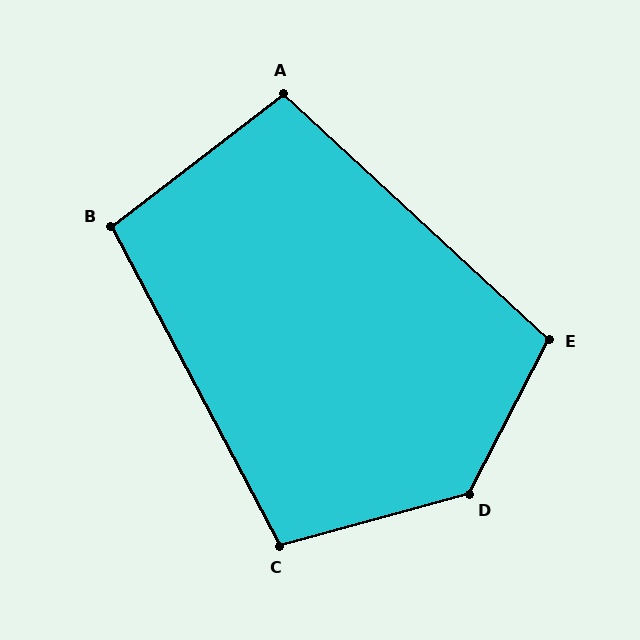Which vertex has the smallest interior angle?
B, at approximately 100 degrees.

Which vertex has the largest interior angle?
D, at approximately 132 degrees.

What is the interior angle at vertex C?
Approximately 103 degrees (obtuse).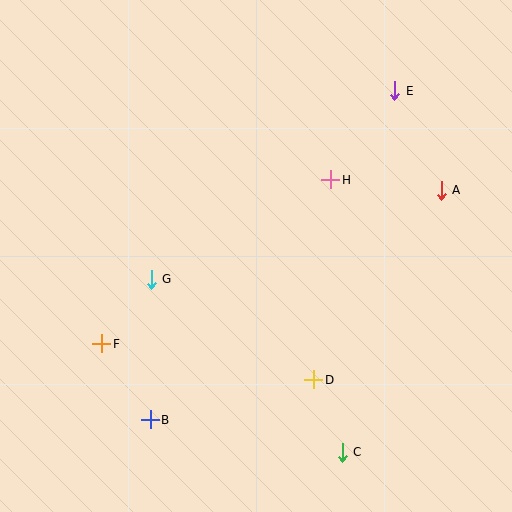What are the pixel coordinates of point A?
Point A is at (441, 190).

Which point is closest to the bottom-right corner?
Point C is closest to the bottom-right corner.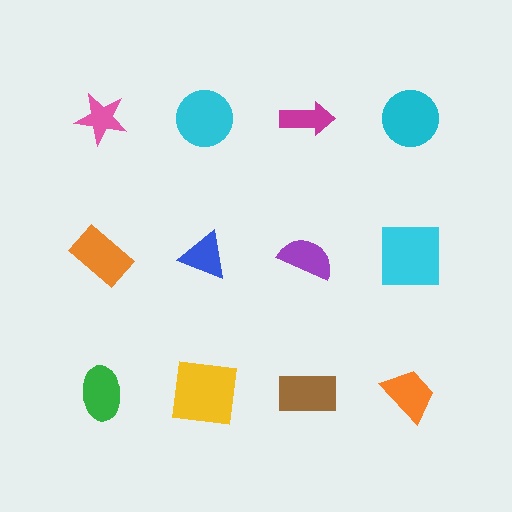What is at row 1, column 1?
A pink star.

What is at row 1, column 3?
A magenta arrow.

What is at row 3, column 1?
A green ellipse.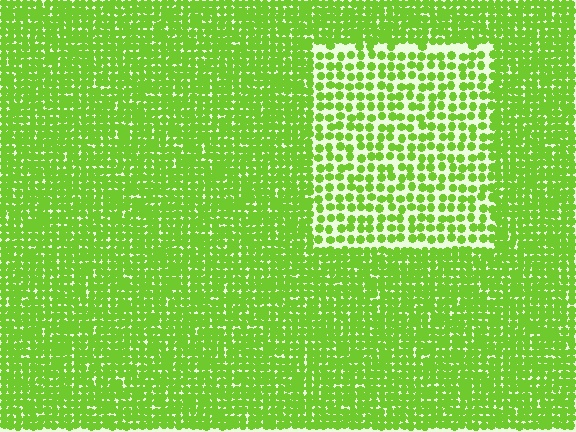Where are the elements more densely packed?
The elements are more densely packed outside the rectangle boundary.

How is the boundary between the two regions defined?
The boundary is defined by a change in element density (approximately 1.9x ratio). All elements are the same color, size, and shape.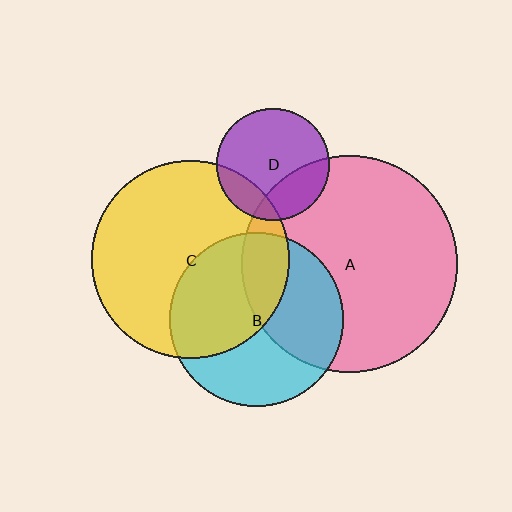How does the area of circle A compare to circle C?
Approximately 1.2 times.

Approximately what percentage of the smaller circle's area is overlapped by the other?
Approximately 40%.